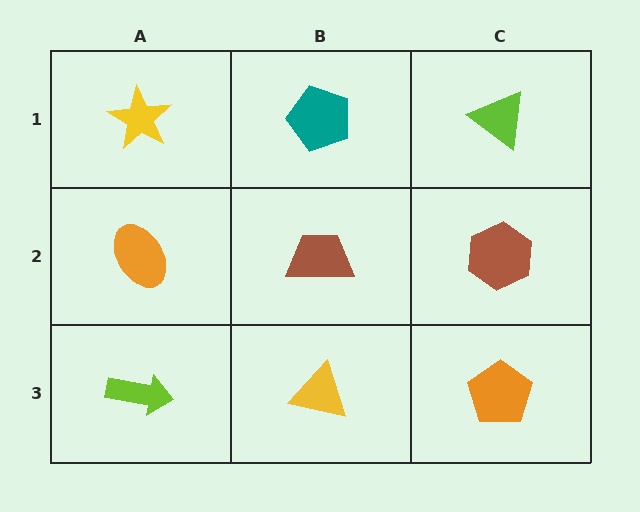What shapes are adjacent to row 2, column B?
A teal pentagon (row 1, column B), a yellow triangle (row 3, column B), an orange ellipse (row 2, column A), a brown hexagon (row 2, column C).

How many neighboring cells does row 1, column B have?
3.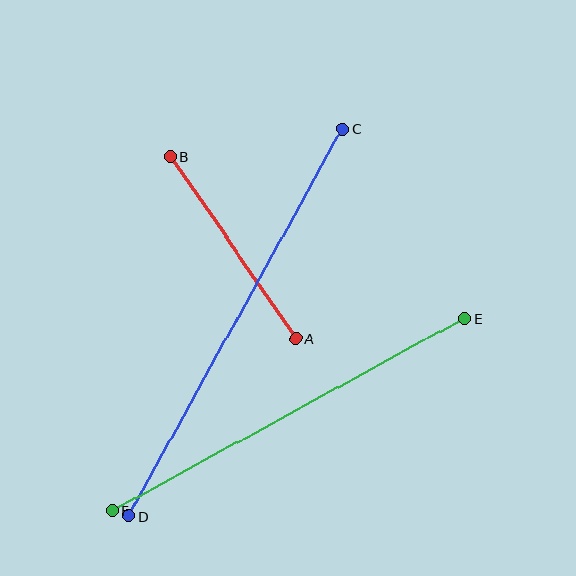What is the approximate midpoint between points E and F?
The midpoint is at approximately (288, 415) pixels.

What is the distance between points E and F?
The distance is approximately 402 pixels.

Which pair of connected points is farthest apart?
Points C and D are farthest apart.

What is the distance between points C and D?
The distance is approximately 442 pixels.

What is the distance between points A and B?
The distance is approximately 221 pixels.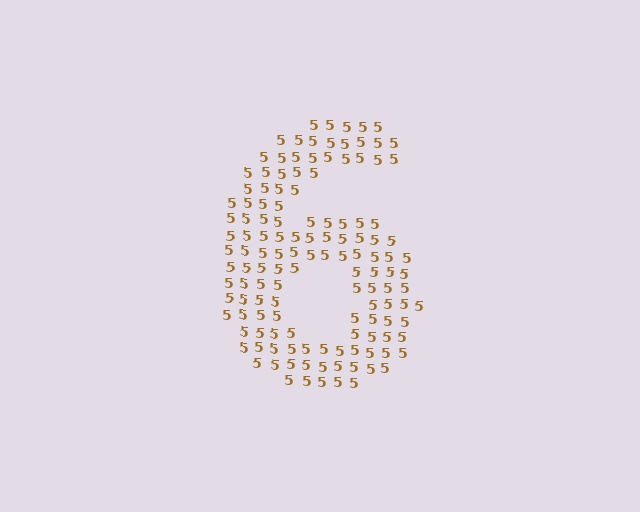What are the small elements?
The small elements are digit 5's.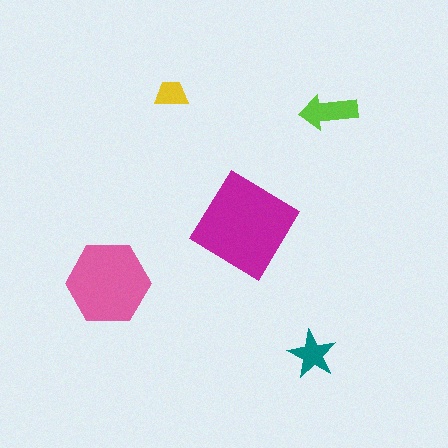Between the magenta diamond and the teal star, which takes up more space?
The magenta diamond.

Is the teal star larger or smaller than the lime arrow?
Smaller.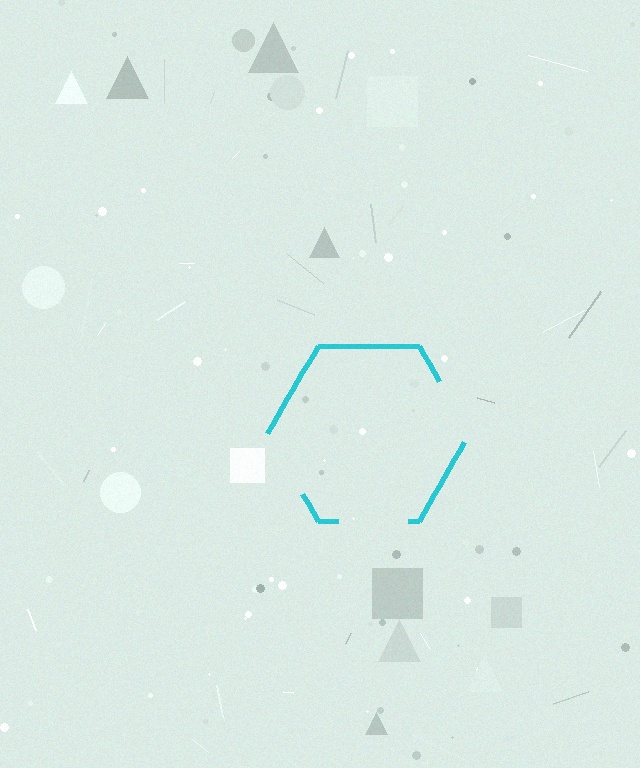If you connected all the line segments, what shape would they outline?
They would outline a hexagon.